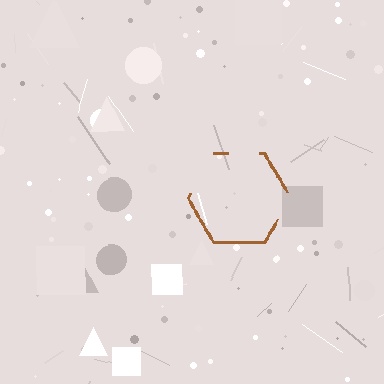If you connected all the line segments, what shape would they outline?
They would outline a hexagon.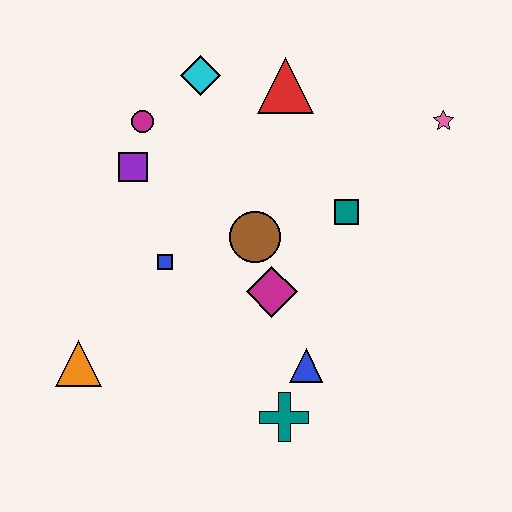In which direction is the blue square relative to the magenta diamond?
The blue square is to the left of the magenta diamond.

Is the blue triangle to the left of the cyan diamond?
No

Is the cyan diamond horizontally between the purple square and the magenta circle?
No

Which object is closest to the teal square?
The brown circle is closest to the teal square.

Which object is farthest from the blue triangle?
The cyan diamond is farthest from the blue triangle.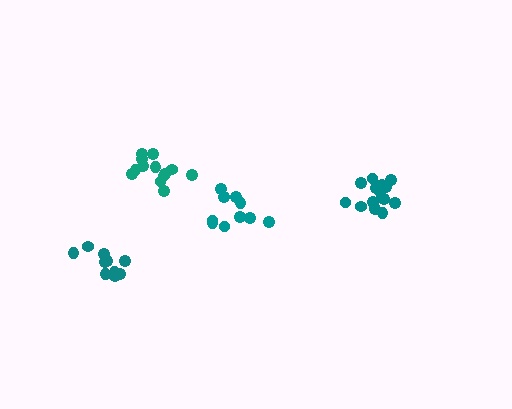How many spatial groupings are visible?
There are 4 spatial groupings.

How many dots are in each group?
Group 1: 10 dots, Group 2: 10 dots, Group 3: 13 dots, Group 4: 14 dots (47 total).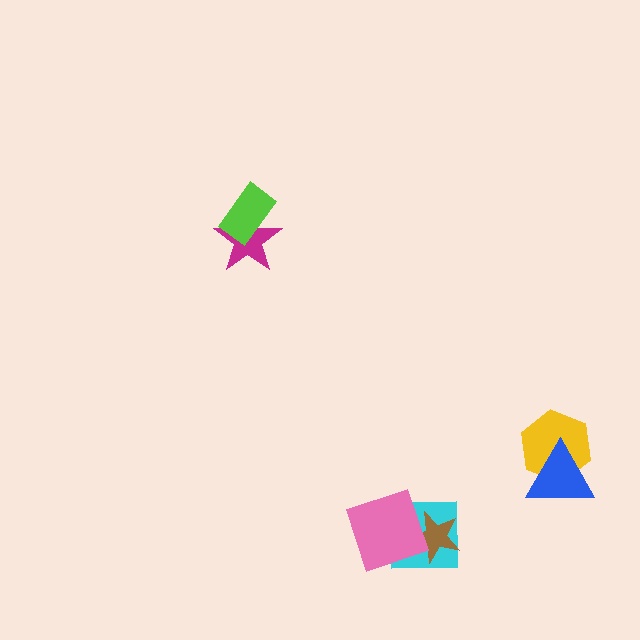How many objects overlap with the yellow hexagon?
1 object overlaps with the yellow hexagon.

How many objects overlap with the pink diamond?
2 objects overlap with the pink diamond.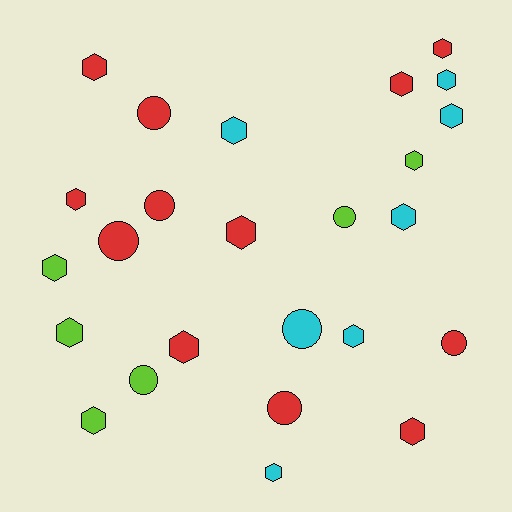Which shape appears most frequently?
Hexagon, with 17 objects.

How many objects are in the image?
There are 25 objects.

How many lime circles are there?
There are 2 lime circles.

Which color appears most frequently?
Red, with 12 objects.